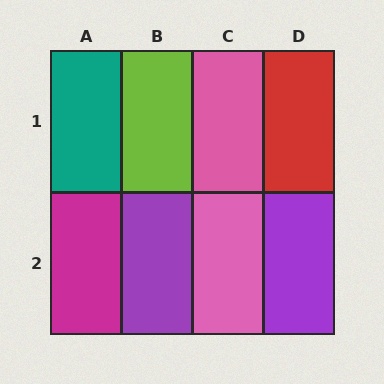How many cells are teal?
1 cell is teal.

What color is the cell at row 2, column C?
Pink.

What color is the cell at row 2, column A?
Magenta.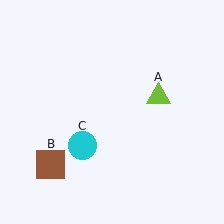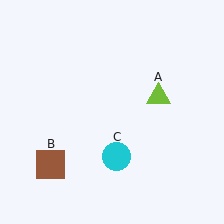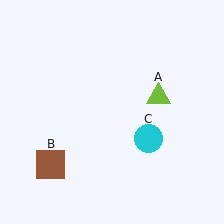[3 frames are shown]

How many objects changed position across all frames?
1 object changed position: cyan circle (object C).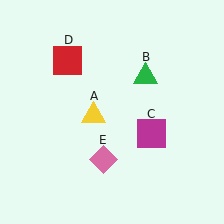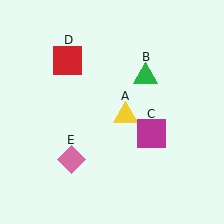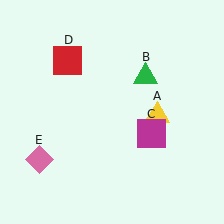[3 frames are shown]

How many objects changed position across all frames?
2 objects changed position: yellow triangle (object A), pink diamond (object E).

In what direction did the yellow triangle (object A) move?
The yellow triangle (object A) moved right.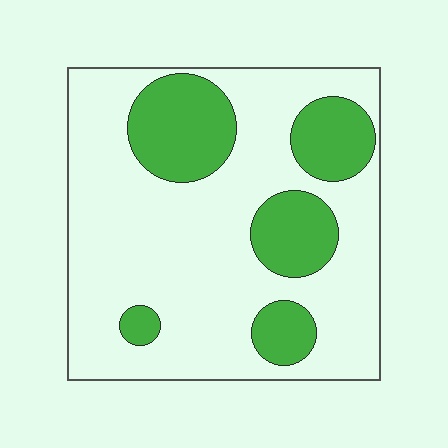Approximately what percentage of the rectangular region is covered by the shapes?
Approximately 25%.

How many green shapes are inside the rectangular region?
5.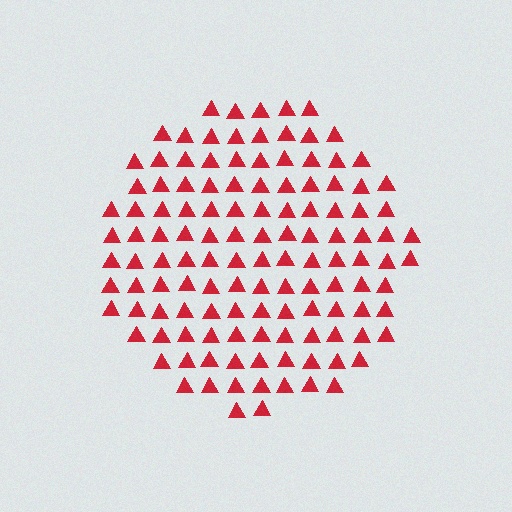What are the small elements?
The small elements are triangles.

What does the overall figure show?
The overall figure shows a circle.